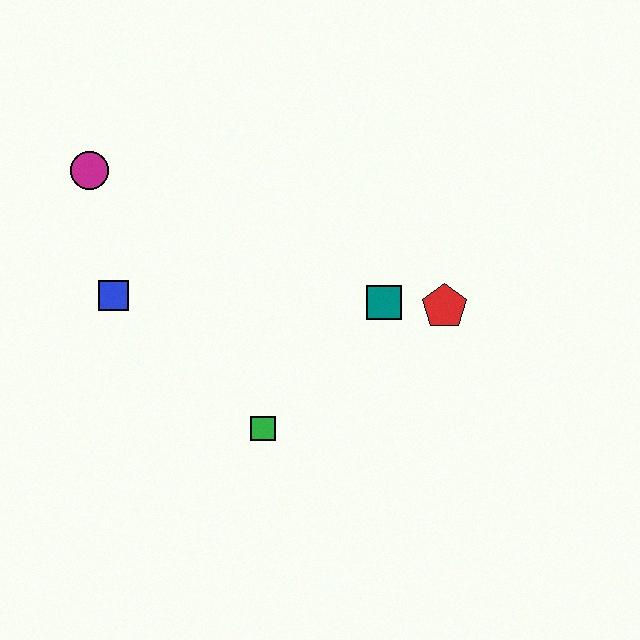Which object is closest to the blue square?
The magenta circle is closest to the blue square.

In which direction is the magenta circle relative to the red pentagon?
The magenta circle is to the left of the red pentagon.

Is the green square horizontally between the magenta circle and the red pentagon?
Yes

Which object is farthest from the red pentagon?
The magenta circle is farthest from the red pentagon.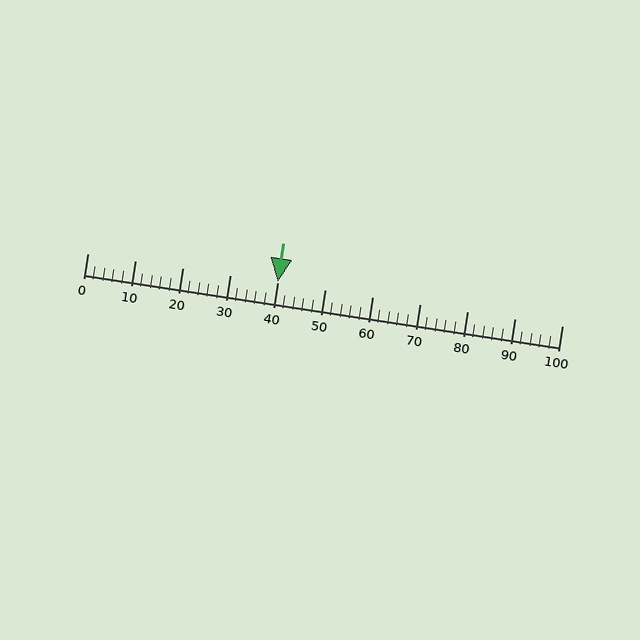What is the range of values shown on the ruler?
The ruler shows values from 0 to 100.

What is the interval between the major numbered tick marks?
The major tick marks are spaced 10 units apart.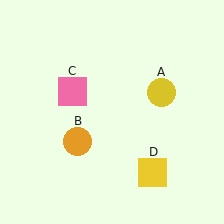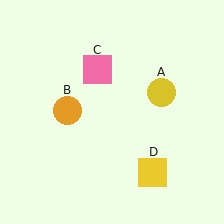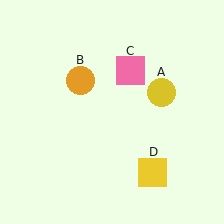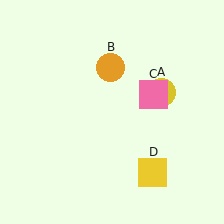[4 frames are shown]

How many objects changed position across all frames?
2 objects changed position: orange circle (object B), pink square (object C).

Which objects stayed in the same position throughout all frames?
Yellow circle (object A) and yellow square (object D) remained stationary.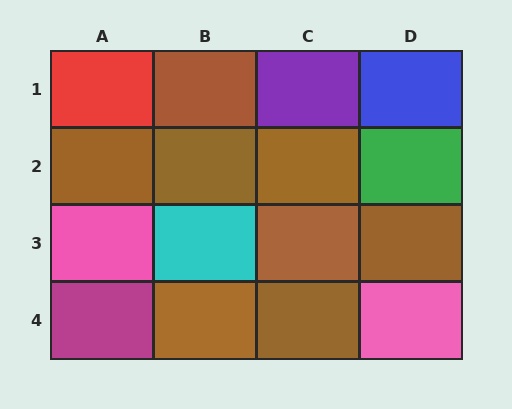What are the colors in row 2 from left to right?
Brown, brown, brown, green.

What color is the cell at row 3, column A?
Pink.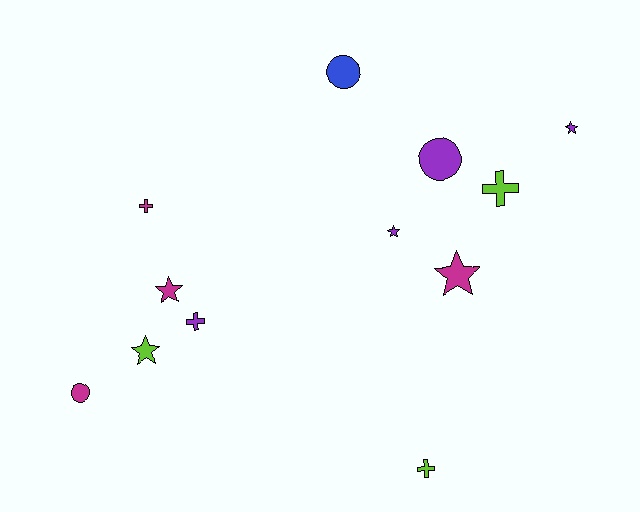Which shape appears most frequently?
Star, with 5 objects.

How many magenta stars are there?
There are 2 magenta stars.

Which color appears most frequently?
Magenta, with 4 objects.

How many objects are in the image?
There are 12 objects.